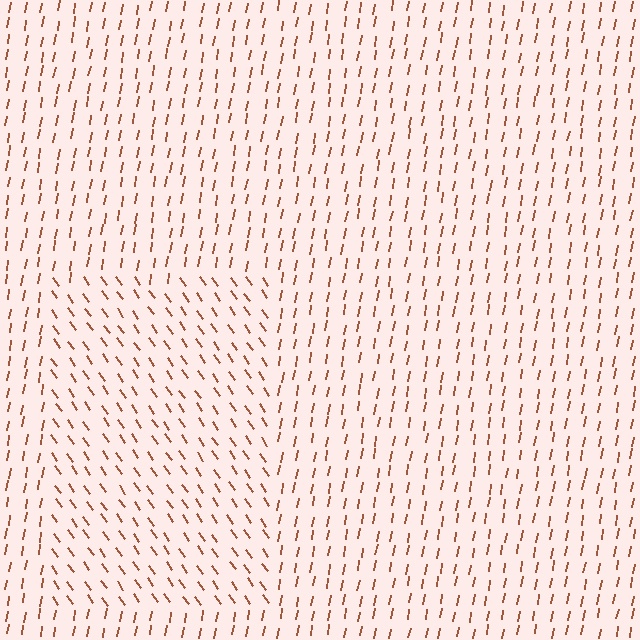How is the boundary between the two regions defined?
The boundary is defined purely by a change in line orientation (approximately 45 degrees difference). All lines are the same color and thickness.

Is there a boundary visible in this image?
Yes, there is a texture boundary formed by a change in line orientation.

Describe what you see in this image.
The image is filled with small brown line segments. A rectangle region in the image has lines oriented differently from the surrounding lines, creating a visible texture boundary.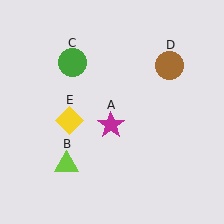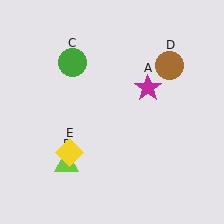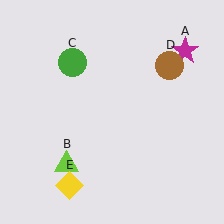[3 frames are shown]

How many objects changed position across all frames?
2 objects changed position: magenta star (object A), yellow diamond (object E).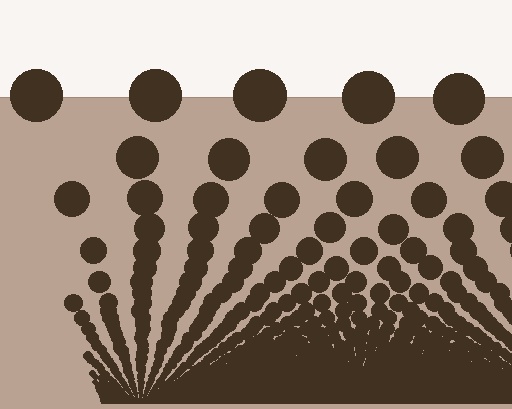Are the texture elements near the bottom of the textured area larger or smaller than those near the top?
Smaller. The gradient is inverted — elements near the bottom are smaller and denser.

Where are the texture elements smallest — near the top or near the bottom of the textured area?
Near the bottom.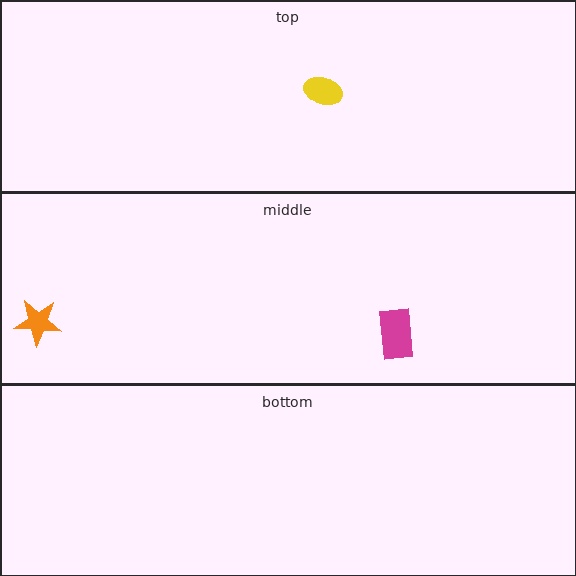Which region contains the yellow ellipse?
The top region.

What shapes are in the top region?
The yellow ellipse.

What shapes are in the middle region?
The orange star, the magenta rectangle.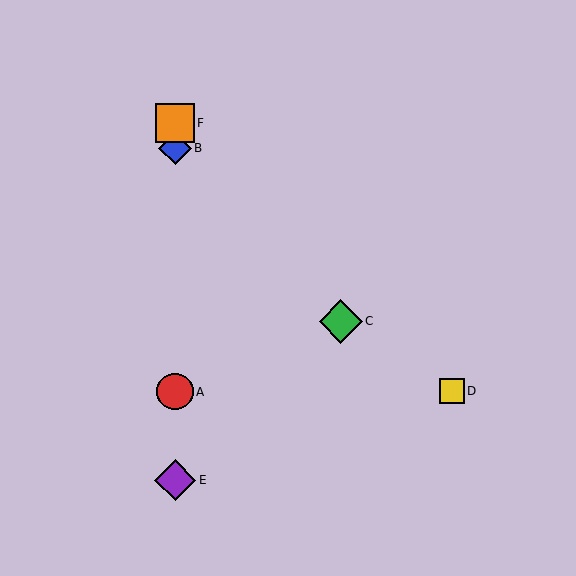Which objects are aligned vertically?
Objects A, B, E, F are aligned vertically.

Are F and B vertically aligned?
Yes, both are at x≈175.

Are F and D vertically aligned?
No, F is at x≈175 and D is at x≈452.